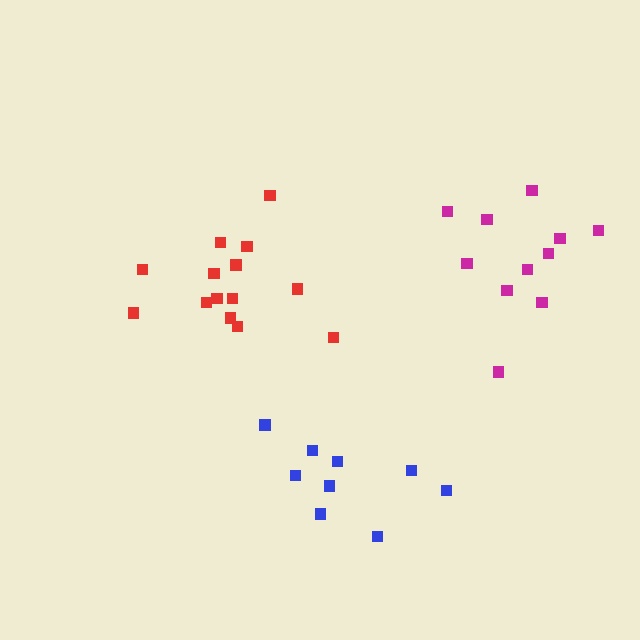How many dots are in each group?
Group 1: 11 dots, Group 2: 14 dots, Group 3: 9 dots (34 total).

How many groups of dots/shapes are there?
There are 3 groups.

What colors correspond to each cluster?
The clusters are colored: magenta, red, blue.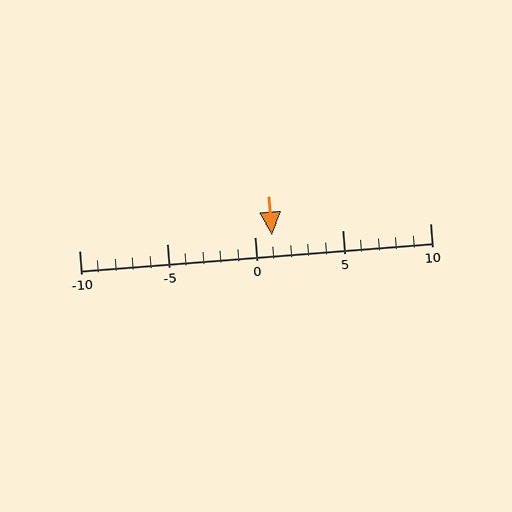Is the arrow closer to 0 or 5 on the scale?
The arrow is closer to 0.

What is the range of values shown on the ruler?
The ruler shows values from -10 to 10.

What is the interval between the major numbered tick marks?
The major tick marks are spaced 5 units apart.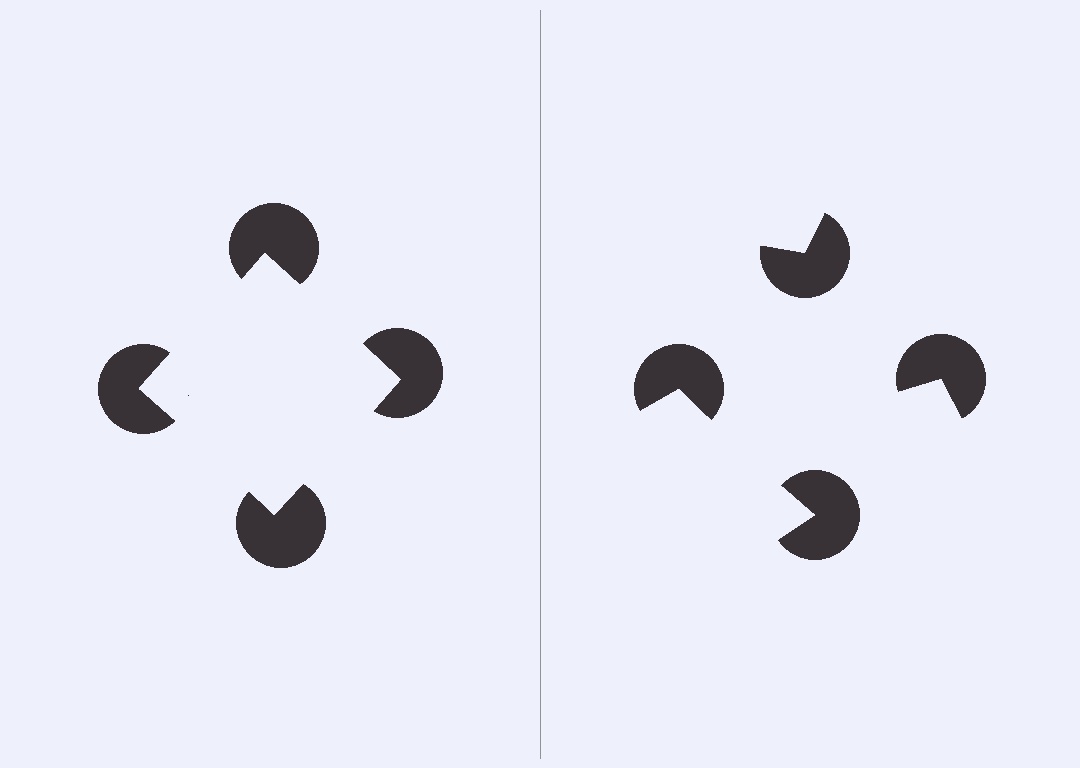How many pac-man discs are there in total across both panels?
8 — 4 on each side.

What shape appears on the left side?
An illusory square.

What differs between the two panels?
The pac-man discs are positioned identically on both sides; only the wedge orientations differ. On the left they align to a square; on the right they are misaligned.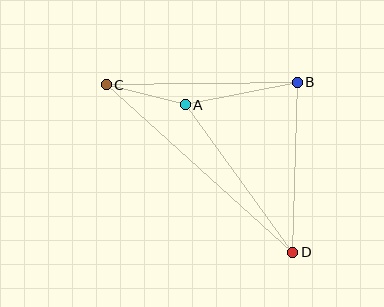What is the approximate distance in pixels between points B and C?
The distance between B and C is approximately 191 pixels.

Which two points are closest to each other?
Points A and C are closest to each other.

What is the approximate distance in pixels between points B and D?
The distance between B and D is approximately 170 pixels.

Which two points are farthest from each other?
Points C and D are farthest from each other.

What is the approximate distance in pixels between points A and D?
The distance between A and D is approximately 182 pixels.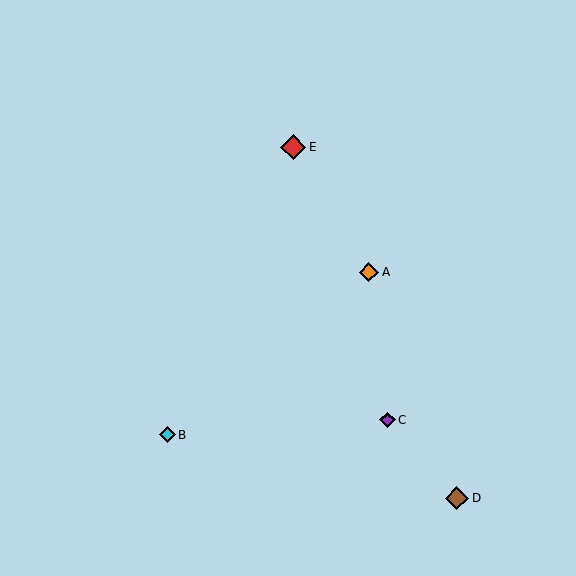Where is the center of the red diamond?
The center of the red diamond is at (293, 147).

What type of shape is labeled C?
Shape C is a purple diamond.